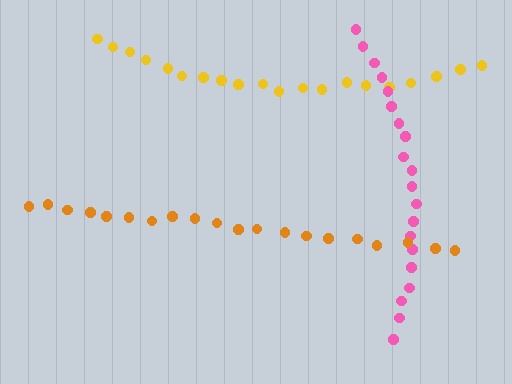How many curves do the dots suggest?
There are 3 distinct paths.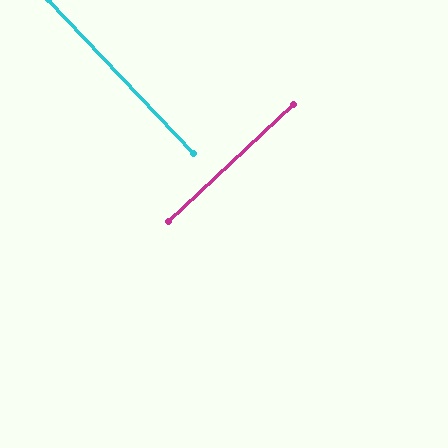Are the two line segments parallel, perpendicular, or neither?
Perpendicular — they meet at approximately 90°.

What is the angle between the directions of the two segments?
Approximately 90 degrees.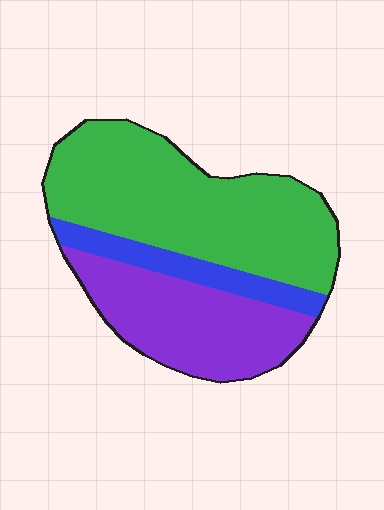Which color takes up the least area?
Blue, at roughly 15%.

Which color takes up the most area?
Green, at roughly 55%.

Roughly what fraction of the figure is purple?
Purple takes up about one third (1/3) of the figure.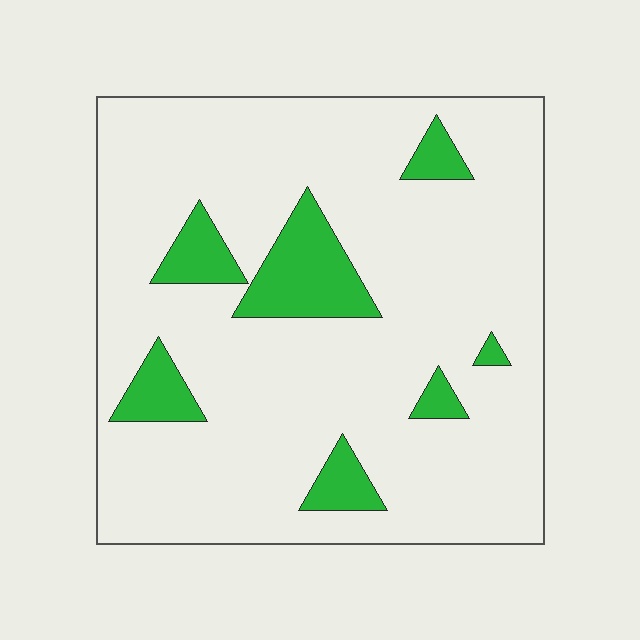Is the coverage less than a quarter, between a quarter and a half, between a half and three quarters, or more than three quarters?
Less than a quarter.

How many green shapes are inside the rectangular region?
7.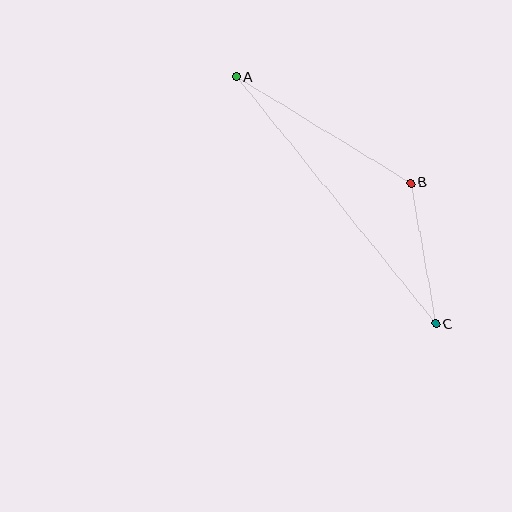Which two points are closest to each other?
Points B and C are closest to each other.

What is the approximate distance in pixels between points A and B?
The distance between A and B is approximately 204 pixels.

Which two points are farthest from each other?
Points A and C are farthest from each other.